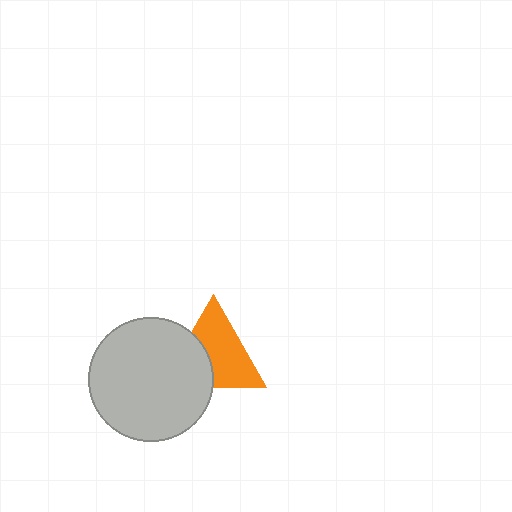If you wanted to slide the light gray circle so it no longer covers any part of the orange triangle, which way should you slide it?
Slide it left — that is the most direct way to separate the two shapes.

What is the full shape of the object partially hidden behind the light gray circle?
The partially hidden object is an orange triangle.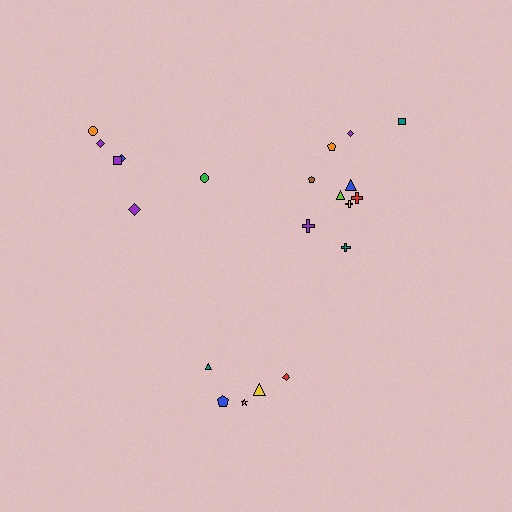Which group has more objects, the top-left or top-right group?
The top-right group.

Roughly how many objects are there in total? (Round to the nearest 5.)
Roughly 20 objects in total.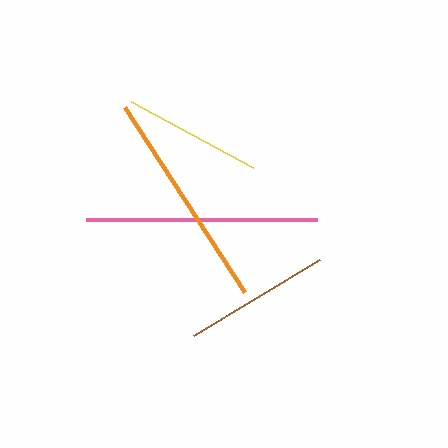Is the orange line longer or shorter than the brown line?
The orange line is longer than the brown line.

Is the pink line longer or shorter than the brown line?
The pink line is longer than the brown line.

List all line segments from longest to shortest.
From longest to shortest: pink, orange, brown, yellow.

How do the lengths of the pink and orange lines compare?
The pink and orange lines are approximately the same length.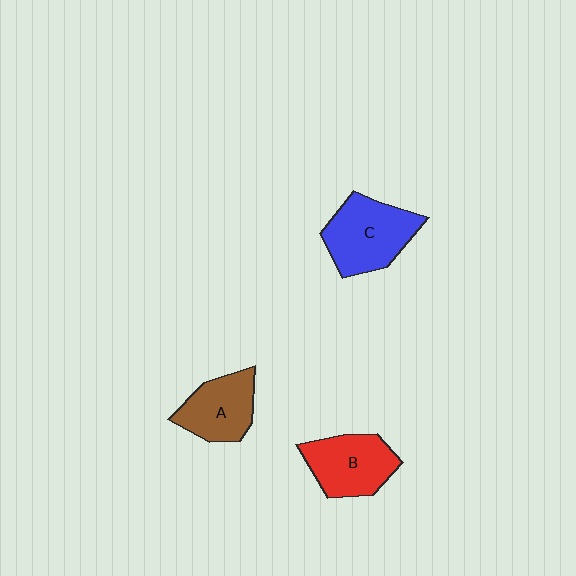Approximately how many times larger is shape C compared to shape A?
Approximately 1.3 times.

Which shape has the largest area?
Shape C (blue).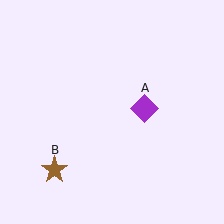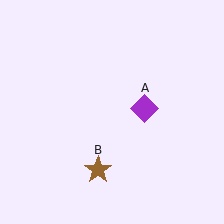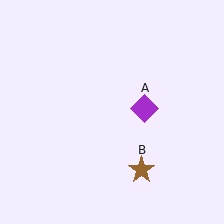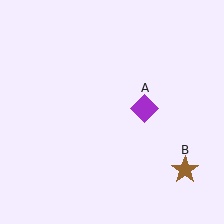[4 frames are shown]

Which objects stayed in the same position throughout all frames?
Purple diamond (object A) remained stationary.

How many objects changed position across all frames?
1 object changed position: brown star (object B).